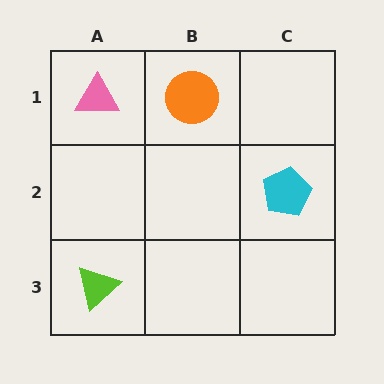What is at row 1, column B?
An orange circle.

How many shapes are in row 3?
1 shape.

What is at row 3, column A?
A lime triangle.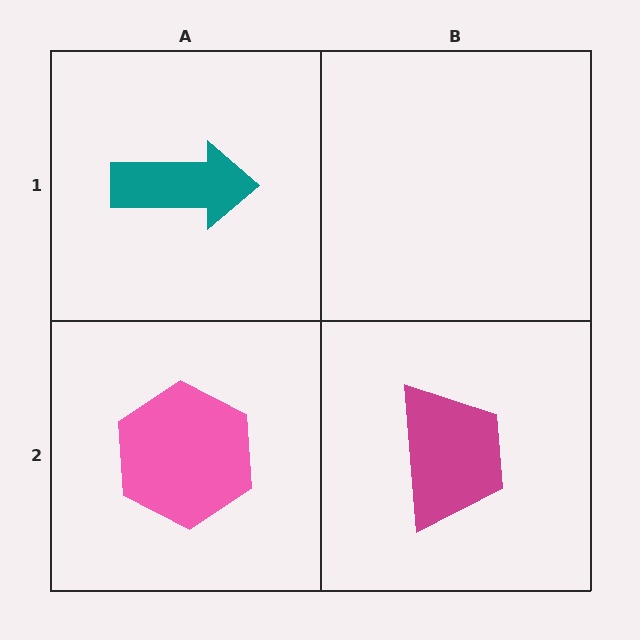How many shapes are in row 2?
2 shapes.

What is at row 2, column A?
A pink hexagon.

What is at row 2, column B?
A magenta trapezoid.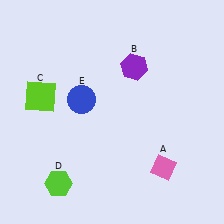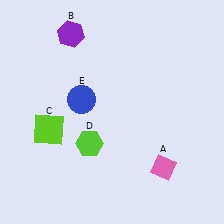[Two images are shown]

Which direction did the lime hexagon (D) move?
The lime hexagon (D) moved up.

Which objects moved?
The objects that moved are: the purple hexagon (B), the lime square (C), the lime hexagon (D).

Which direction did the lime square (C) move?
The lime square (C) moved down.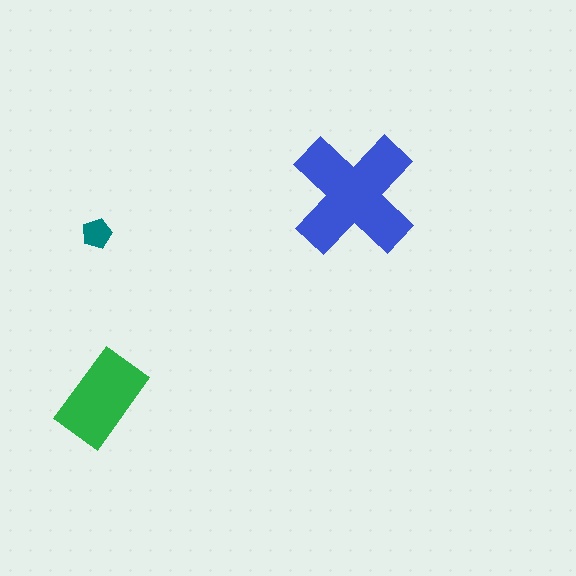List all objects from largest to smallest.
The blue cross, the green rectangle, the teal pentagon.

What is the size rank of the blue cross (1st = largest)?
1st.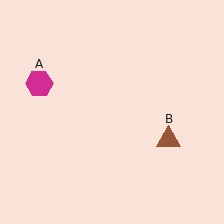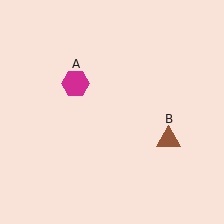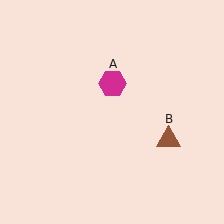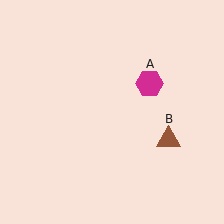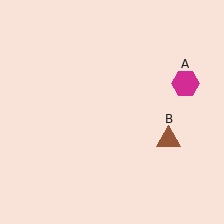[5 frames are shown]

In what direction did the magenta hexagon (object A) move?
The magenta hexagon (object A) moved right.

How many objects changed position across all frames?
1 object changed position: magenta hexagon (object A).